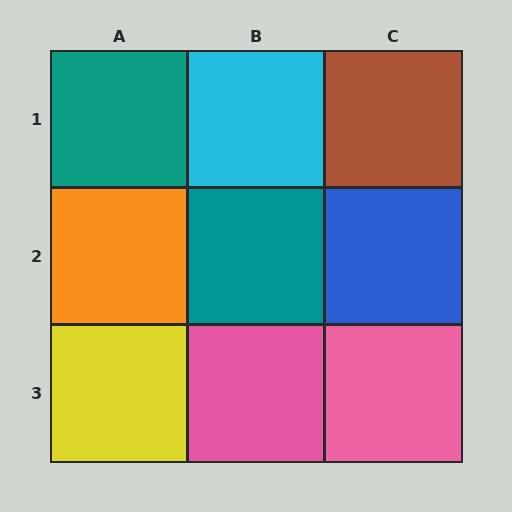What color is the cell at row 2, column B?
Teal.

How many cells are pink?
2 cells are pink.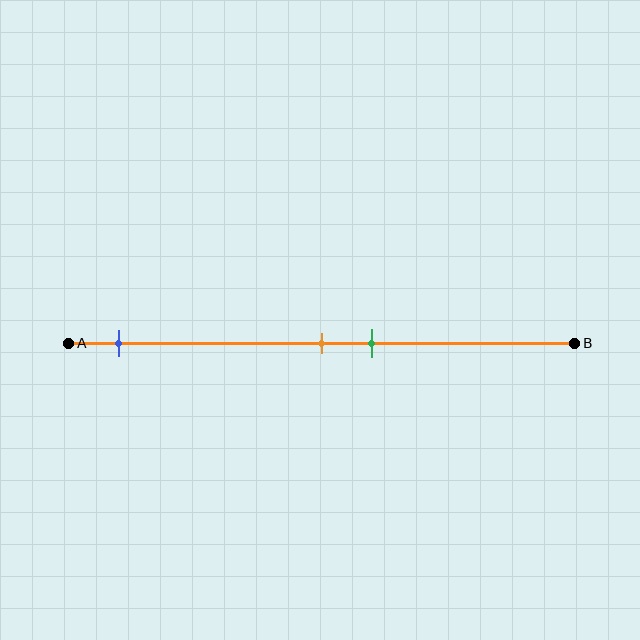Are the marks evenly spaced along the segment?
No, the marks are not evenly spaced.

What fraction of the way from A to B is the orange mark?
The orange mark is approximately 50% (0.5) of the way from A to B.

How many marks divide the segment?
There are 3 marks dividing the segment.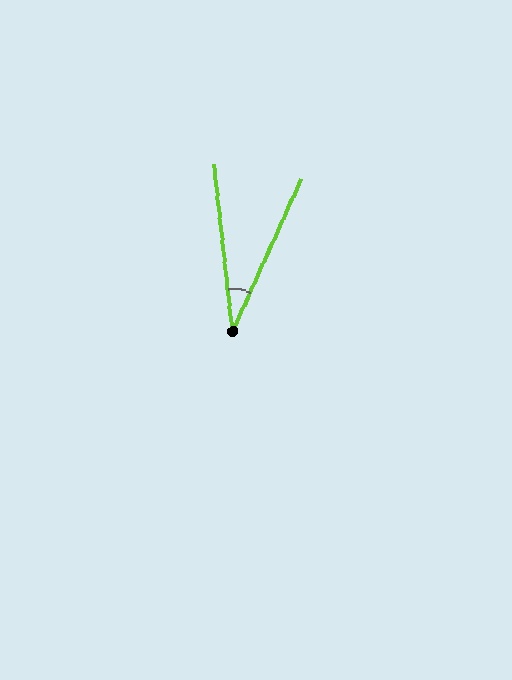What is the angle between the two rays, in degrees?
Approximately 31 degrees.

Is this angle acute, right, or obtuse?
It is acute.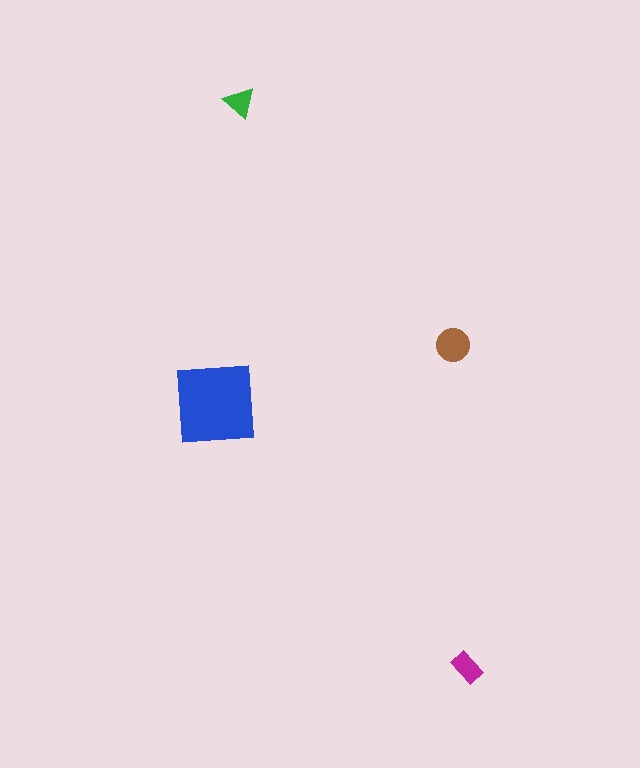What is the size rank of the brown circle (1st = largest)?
2nd.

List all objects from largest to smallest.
The blue square, the brown circle, the magenta rectangle, the green triangle.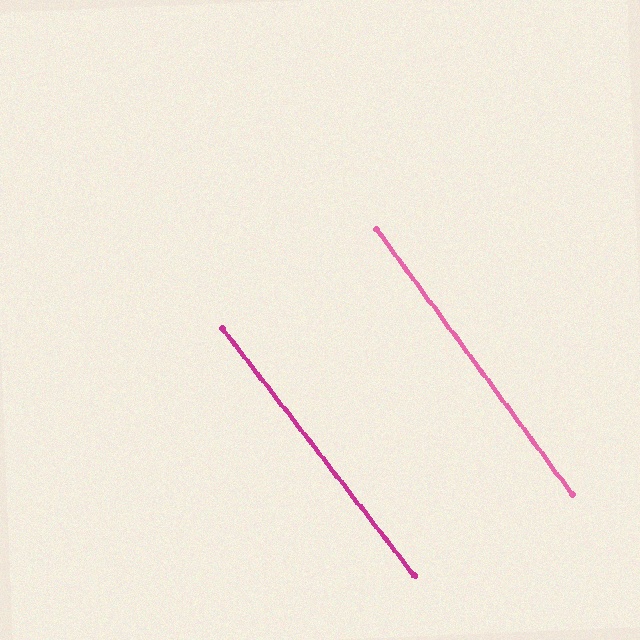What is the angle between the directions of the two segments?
Approximately 1 degree.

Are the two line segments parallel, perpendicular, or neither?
Parallel — their directions differ by only 1.4°.